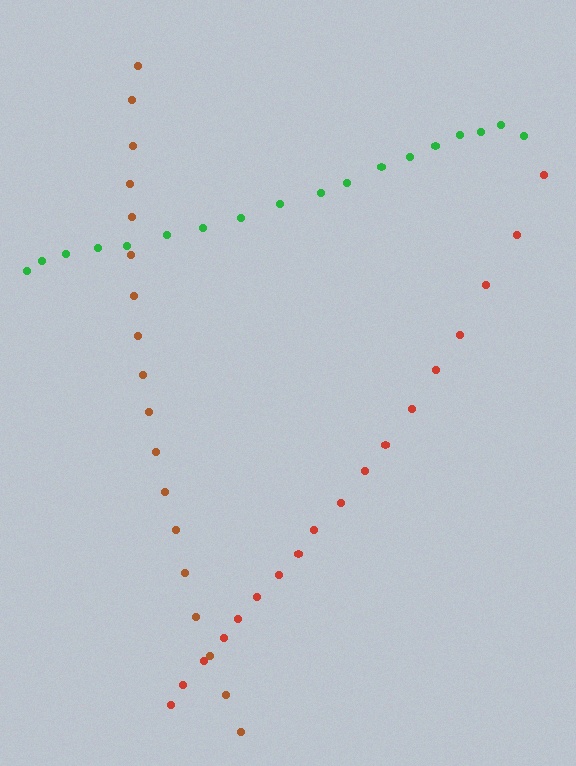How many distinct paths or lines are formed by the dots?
There are 3 distinct paths.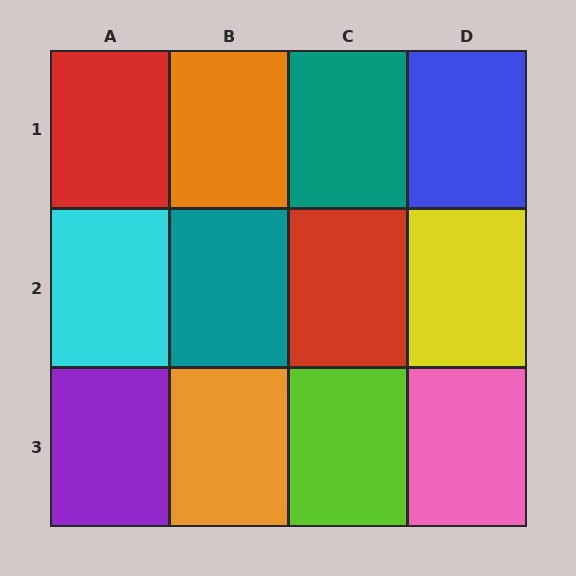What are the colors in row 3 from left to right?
Purple, orange, lime, pink.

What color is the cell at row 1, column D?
Blue.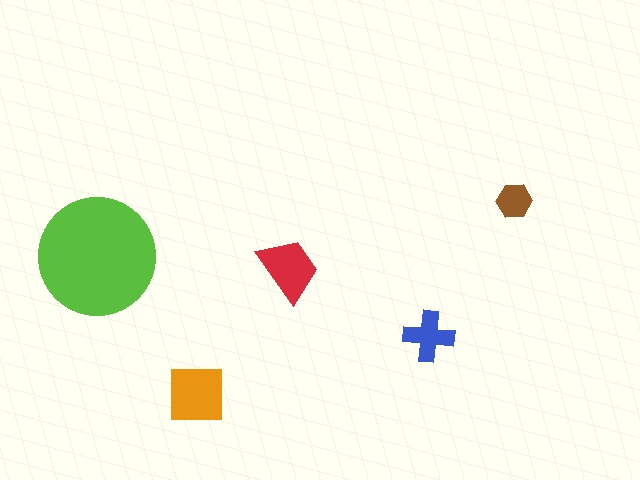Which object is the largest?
The lime circle.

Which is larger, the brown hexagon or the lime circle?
The lime circle.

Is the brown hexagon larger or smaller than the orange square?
Smaller.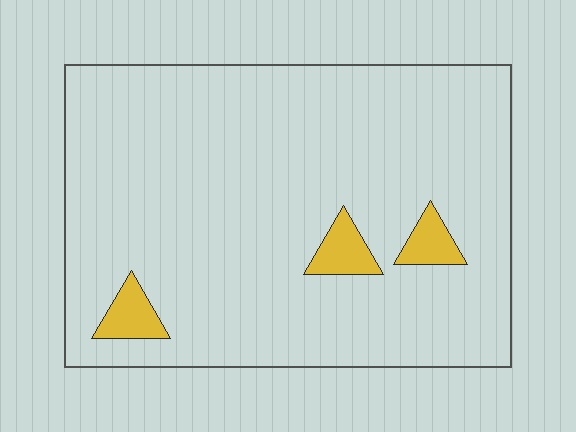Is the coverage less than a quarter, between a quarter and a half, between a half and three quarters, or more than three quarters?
Less than a quarter.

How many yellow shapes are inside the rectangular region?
3.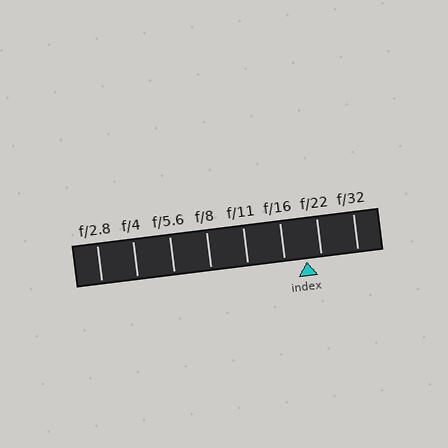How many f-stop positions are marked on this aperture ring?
There are 8 f-stop positions marked.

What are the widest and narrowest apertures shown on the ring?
The widest aperture shown is f/2.8 and the narrowest is f/32.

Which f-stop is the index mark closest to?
The index mark is closest to f/22.